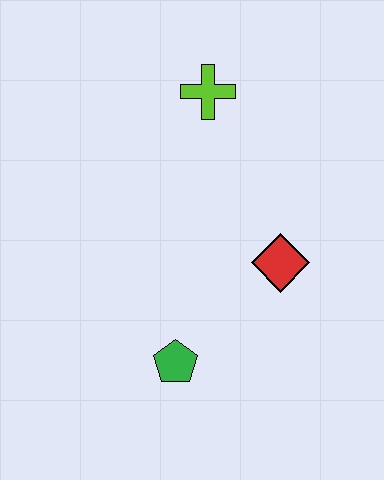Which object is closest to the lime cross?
The red diamond is closest to the lime cross.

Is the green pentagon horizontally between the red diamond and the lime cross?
No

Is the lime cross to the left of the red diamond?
Yes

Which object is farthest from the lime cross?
The green pentagon is farthest from the lime cross.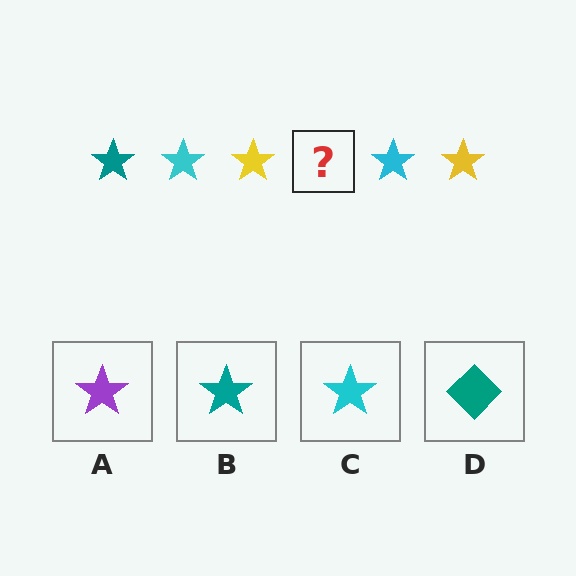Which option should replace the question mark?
Option B.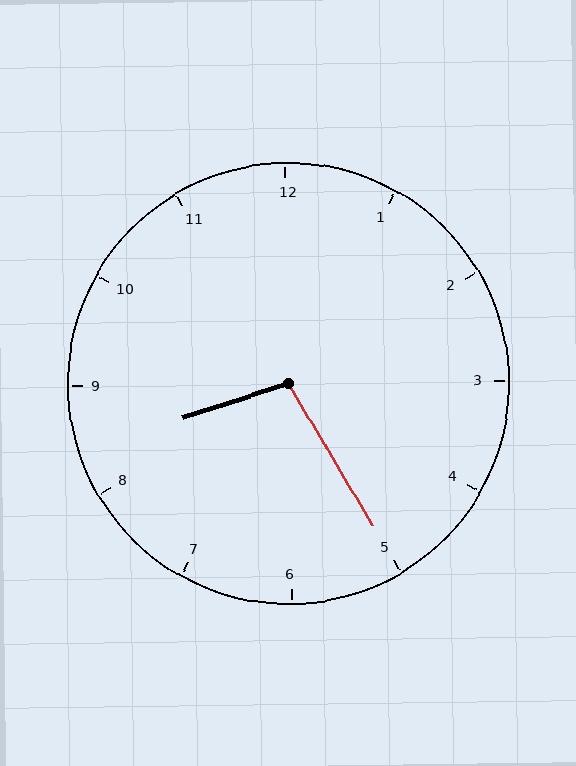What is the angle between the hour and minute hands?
Approximately 102 degrees.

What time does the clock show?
8:25.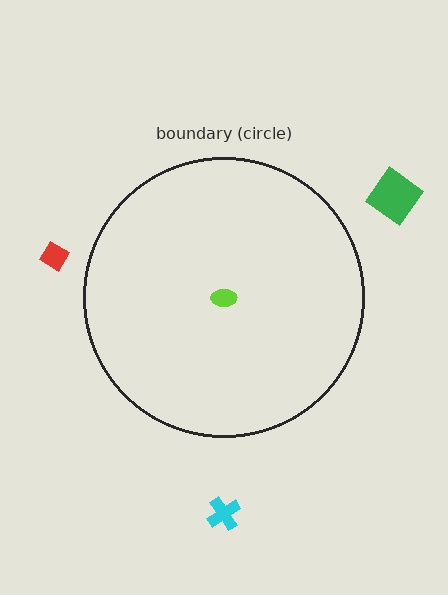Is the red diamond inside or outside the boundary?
Outside.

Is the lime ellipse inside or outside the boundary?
Inside.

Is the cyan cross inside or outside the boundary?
Outside.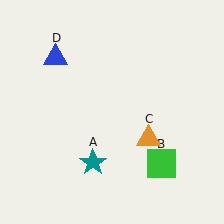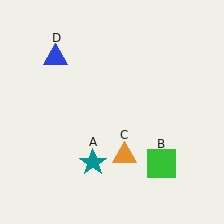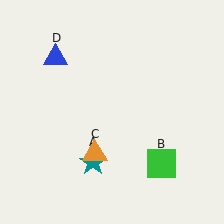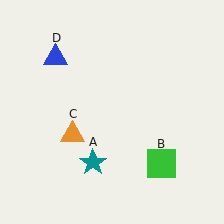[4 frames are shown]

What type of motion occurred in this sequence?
The orange triangle (object C) rotated clockwise around the center of the scene.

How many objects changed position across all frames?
1 object changed position: orange triangle (object C).